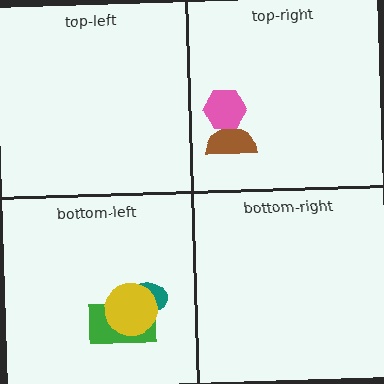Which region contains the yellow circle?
The bottom-left region.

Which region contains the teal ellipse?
The bottom-left region.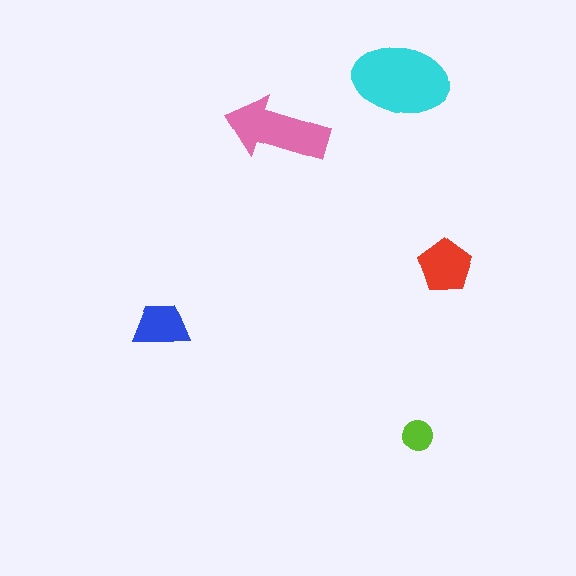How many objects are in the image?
There are 5 objects in the image.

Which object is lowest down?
The lime circle is bottommost.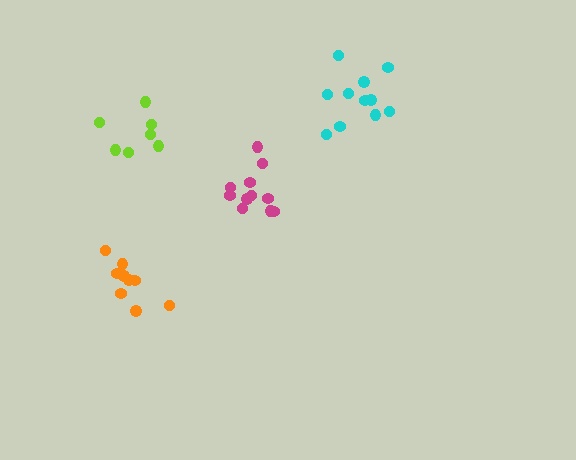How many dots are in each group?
Group 1: 9 dots, Group 2: 11 dots, Group 3: 7 dots, Group 4: 11 dots (38 total).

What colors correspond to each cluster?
The clusters are colored: orange, cyan, lime, magenta.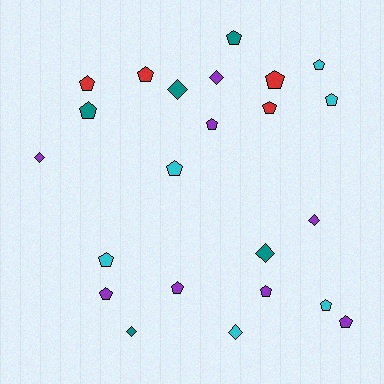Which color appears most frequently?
Purple, with 8 objects.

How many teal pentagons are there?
There are 2 teal pentagons.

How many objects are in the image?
There are 23 objects.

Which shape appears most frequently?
Pentagon, with 16 objects.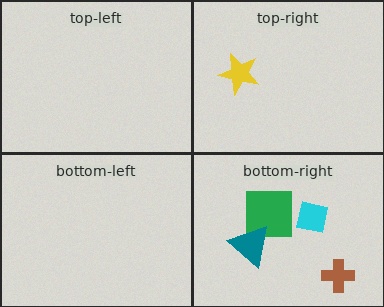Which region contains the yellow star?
The top-right region.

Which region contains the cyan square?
The bottom-right region.